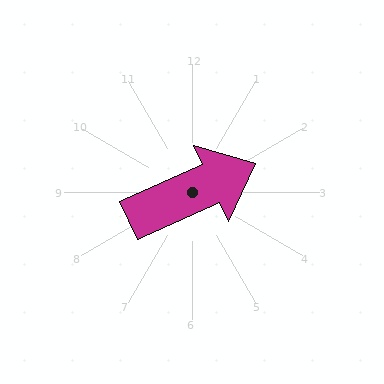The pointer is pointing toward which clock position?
Roughly 2 o'clock.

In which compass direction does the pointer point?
Northeast.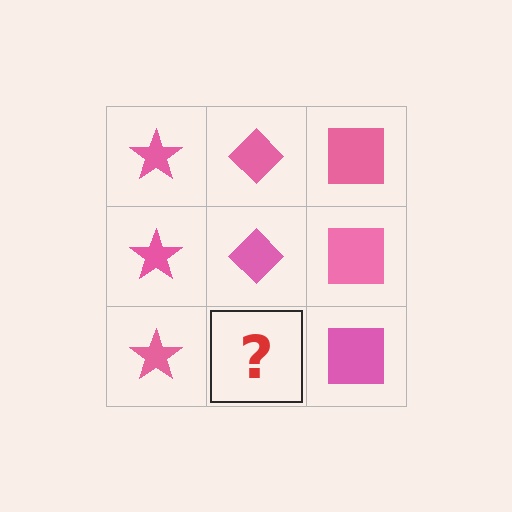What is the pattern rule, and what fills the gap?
The rule is that each column has a consistent shape. The gap should be filled with a pink diamond.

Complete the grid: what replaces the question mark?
The question mark should be replaced with a pink diamond.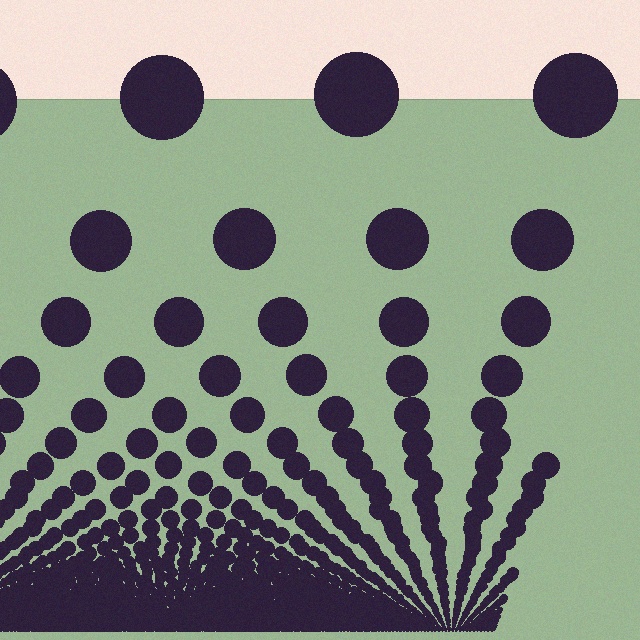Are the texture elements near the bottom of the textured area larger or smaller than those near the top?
Smaller. The gradient is inverted — elements near the bottom are smaller and denser.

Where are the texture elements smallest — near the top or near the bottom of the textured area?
Near the bottom.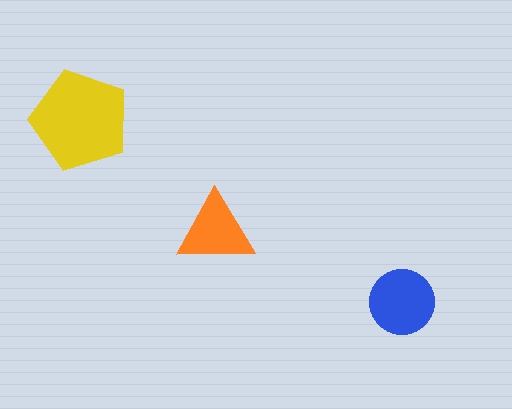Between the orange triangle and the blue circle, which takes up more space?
The blue circle.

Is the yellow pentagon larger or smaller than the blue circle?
Larger.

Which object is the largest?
The yellow pentagon.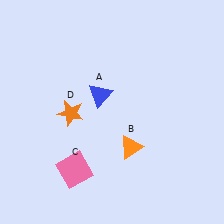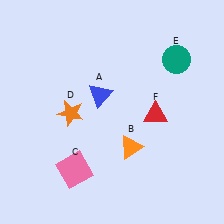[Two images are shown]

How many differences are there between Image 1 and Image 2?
There are 2 differences between the two images.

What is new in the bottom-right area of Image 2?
A red triangle (F) was added in the bottom-right area of Image 2.